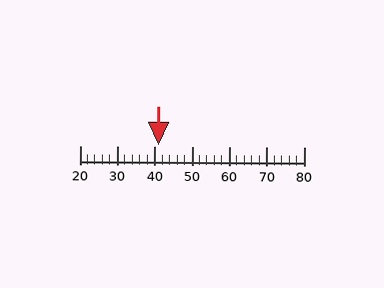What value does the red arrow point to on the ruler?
The red arrow points to approximately 41.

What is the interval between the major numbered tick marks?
The major tick marks are spaced 10 units apart.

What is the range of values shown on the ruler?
The ruler shows values from 20 to 80.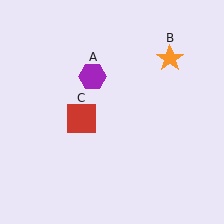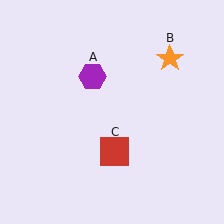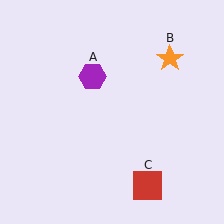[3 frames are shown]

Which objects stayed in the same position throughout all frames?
Purple hexagon (object A) and orange star (object B) remained stationary.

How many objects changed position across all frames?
1 object changed position: red square (object C).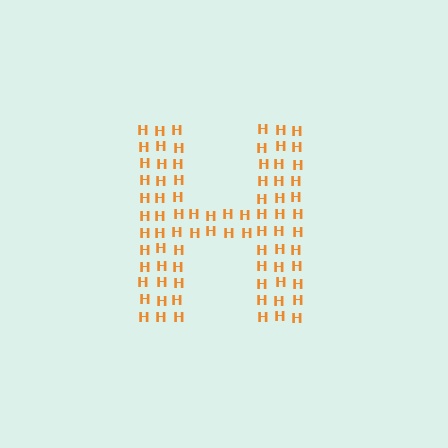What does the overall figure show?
The overall figure shows the letter H.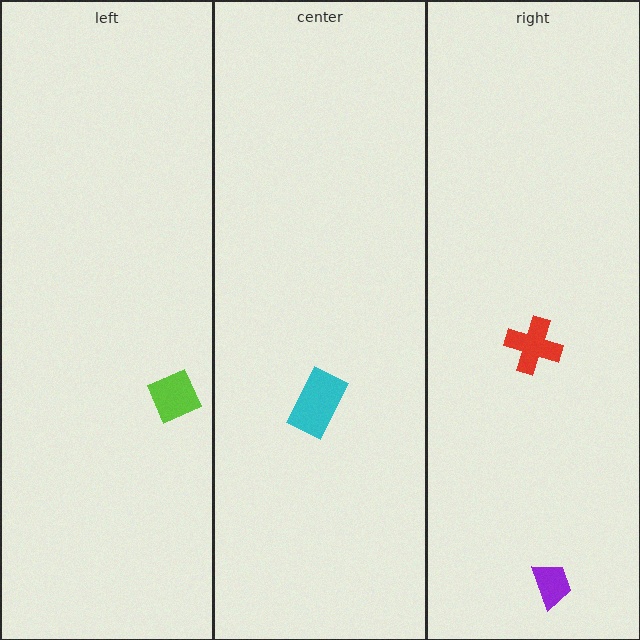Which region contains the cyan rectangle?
The center region.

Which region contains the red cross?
The right region.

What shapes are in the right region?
The red cross, the purple trapezoid.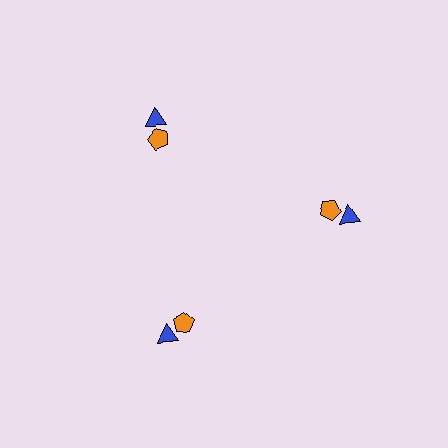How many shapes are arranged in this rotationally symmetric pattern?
There are 6 shapes, arranged in 3 groups of 2.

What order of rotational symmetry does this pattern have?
This pattern has 3-fold rotational symmetry.